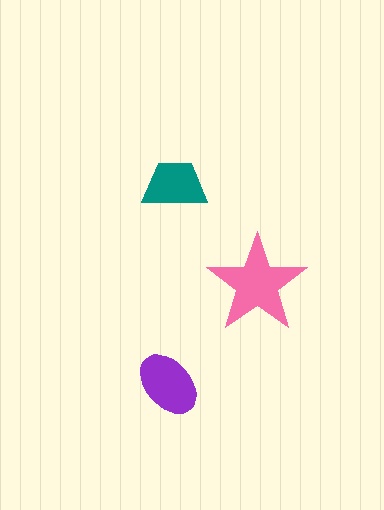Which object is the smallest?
The teal trapezoid.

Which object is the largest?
The pink star.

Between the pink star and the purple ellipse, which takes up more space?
The pink star.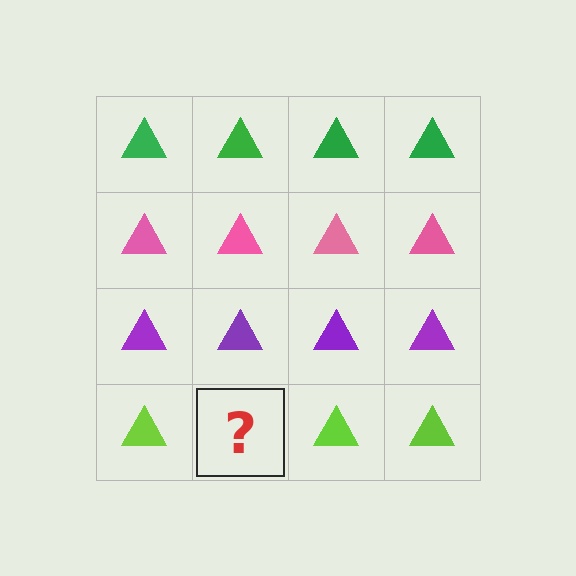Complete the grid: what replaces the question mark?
The question mark should be replaced with a lime triangle.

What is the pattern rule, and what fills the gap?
The rule is that each row has a consistent color. The gap should be filled with a lime triangle.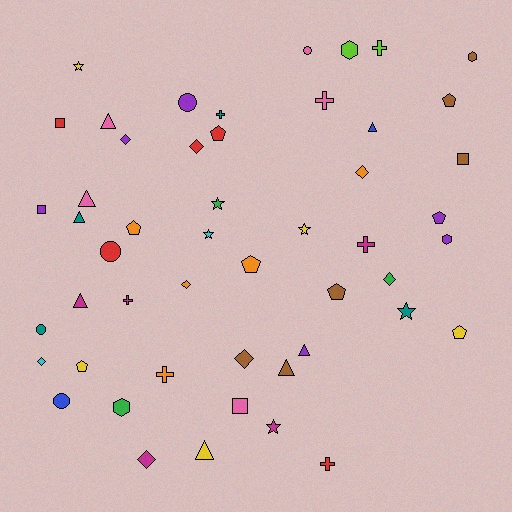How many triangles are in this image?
There are 8 triangles.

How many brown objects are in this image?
There are 6 brown objects.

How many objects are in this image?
There are 50 objects.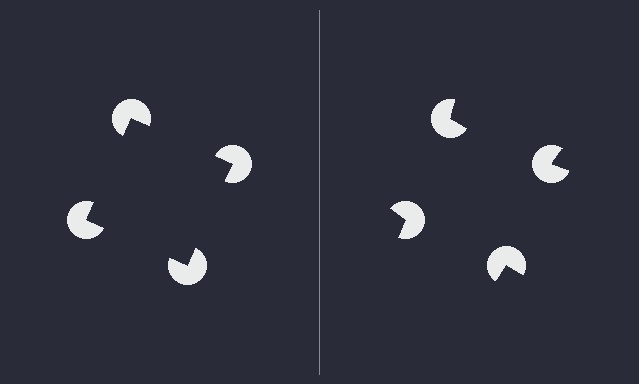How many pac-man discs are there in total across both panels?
8 — 4 on each side.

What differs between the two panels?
The pac-man discs are positioned identically on both sides; only the wedge orientations differ. On the left they align to a square; on the right they are misaligned.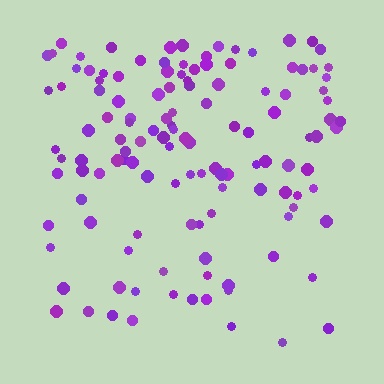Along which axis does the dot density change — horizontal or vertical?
Vertical.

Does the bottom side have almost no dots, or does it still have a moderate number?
Still a moderate number, just noticeably fewer than the top.